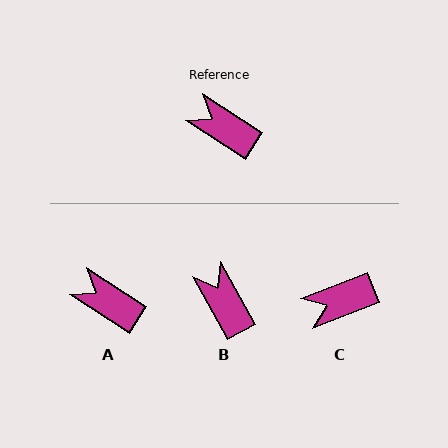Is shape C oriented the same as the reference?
No, it is off by about 54 degrees.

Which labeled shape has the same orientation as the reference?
A.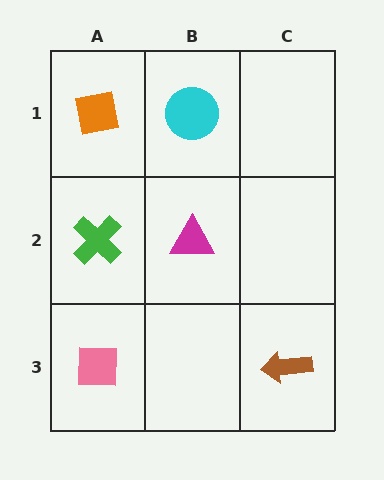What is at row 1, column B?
A cyan circle.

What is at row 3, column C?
A brown arrow.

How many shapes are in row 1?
2 shapes.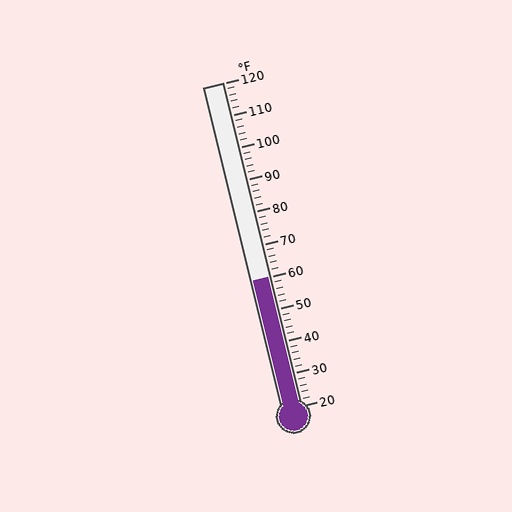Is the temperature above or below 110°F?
The temperature is below 110°F.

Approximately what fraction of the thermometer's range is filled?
The thermometer is filled to approximately 40% of its range.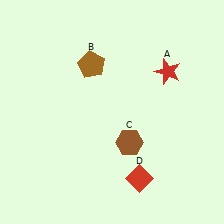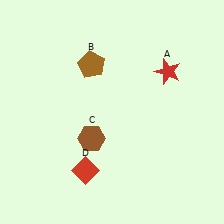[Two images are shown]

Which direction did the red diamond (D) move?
The red diamond (D) moved left.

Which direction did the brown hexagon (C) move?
The brown hexagon (C) moved left.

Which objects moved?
The objects that moved are: the brown hexagon (C), the red diamond (D).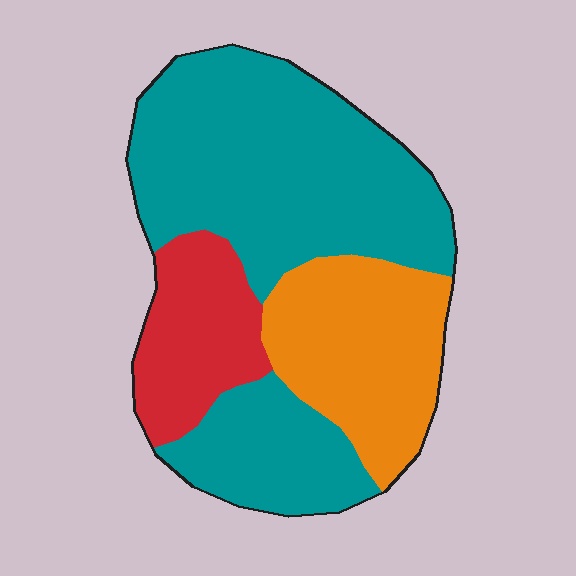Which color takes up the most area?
Teal, at roughly 60%.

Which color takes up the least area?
Red, at roughly 15%.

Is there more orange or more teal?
Teal.